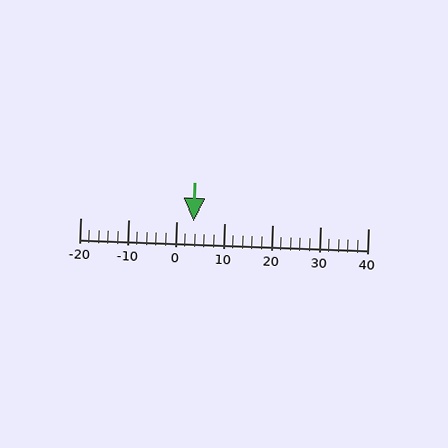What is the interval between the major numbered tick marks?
The major tick marks are spaced 10 units apart.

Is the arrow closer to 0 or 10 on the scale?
The arrow is closer to 0.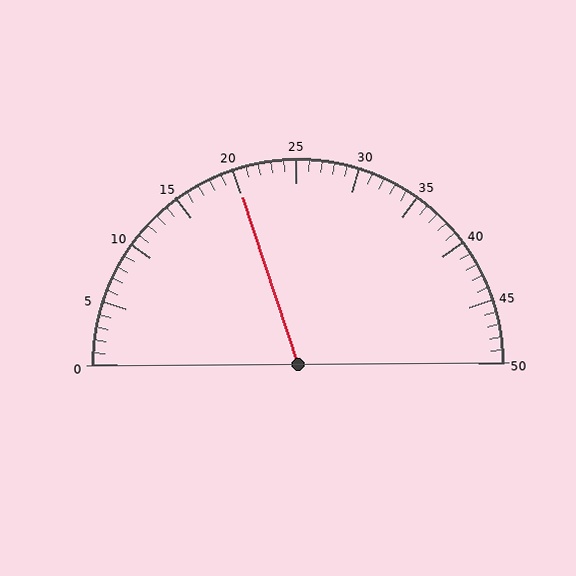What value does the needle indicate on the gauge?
The needle indicates approximately 20.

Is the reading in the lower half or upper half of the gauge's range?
The reading is in the lower half of the range (0 to 50).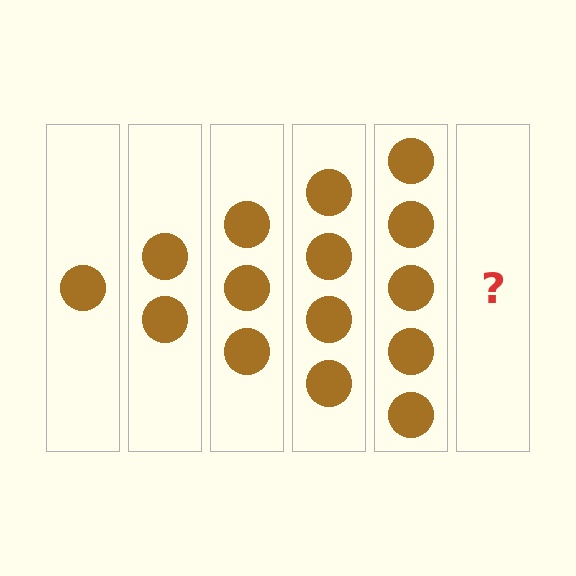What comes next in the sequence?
The next element should be 6 circles.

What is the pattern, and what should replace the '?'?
The pattern is that each step adds one more circle. The '?' should be 6 circles.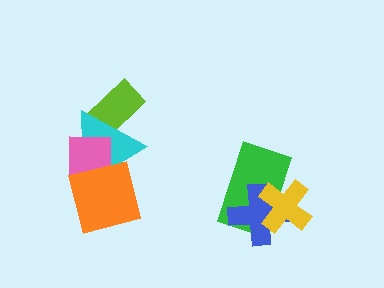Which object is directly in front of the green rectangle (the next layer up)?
The blue cross is directly in front of the green rectangle.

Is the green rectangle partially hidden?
Yes, it is partially covered by another shape.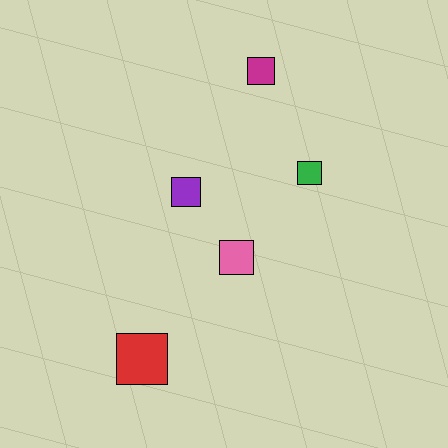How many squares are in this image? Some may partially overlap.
There are 5 squares.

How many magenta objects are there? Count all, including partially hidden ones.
There is 1 magenta object.